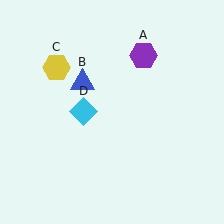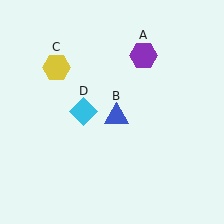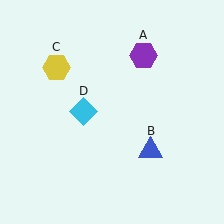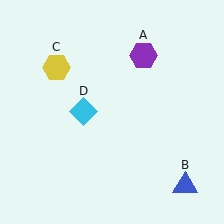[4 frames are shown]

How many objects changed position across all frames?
1 object changed position: blue triangle (object B).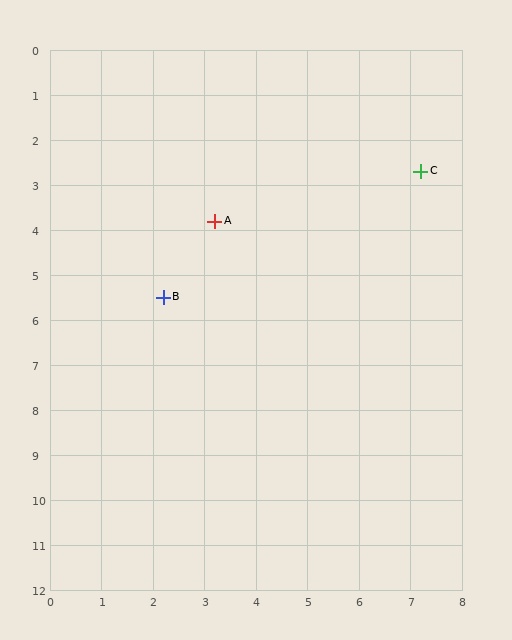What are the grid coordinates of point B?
Point B is at approximately (2.2, 5.5).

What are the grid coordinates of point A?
Point A is at approximately (3.2, 3.8).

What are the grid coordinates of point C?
Point C is at approximately (7.2, 2.7).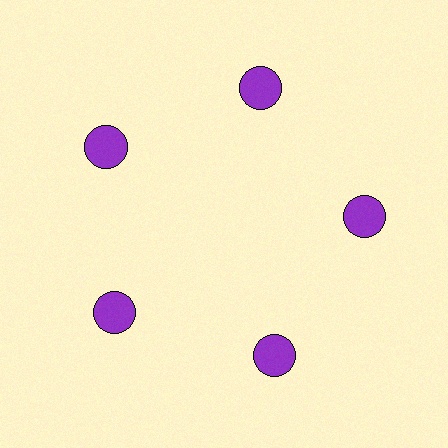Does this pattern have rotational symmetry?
Yes, this pattern has 5-fold rotational symmetry. It looks the same after rotating 72 degrees around the center.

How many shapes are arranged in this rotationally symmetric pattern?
There are 5 shapes, arranged in 5 groups of 1.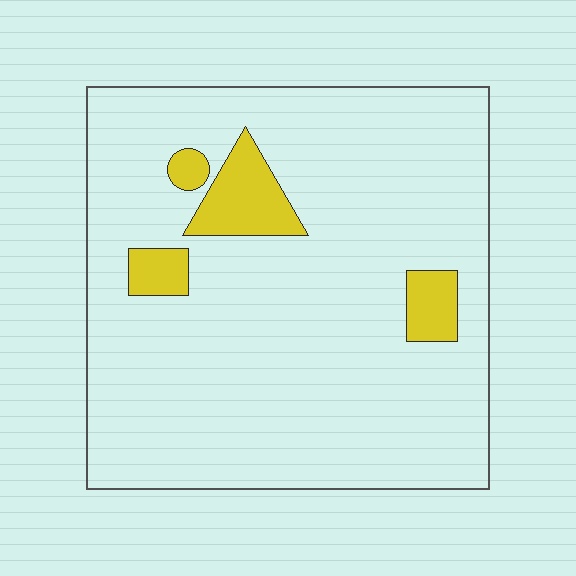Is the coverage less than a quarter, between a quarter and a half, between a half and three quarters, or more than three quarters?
Less than a quarter.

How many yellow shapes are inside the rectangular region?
4.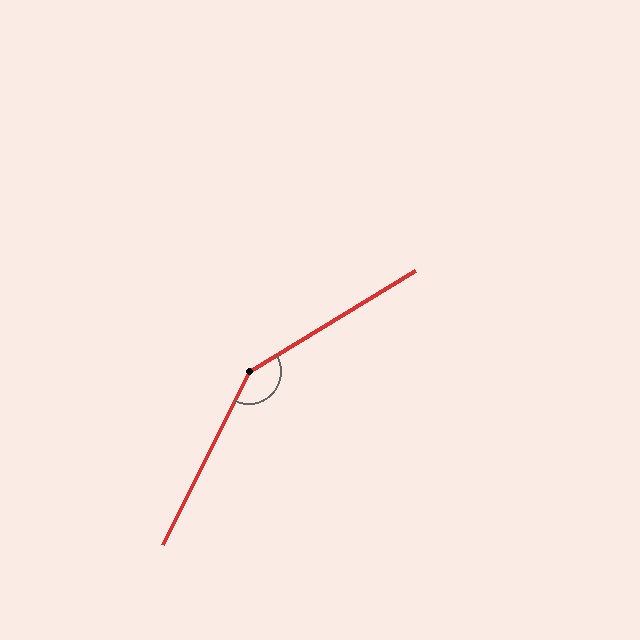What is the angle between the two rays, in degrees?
Approximately 148 degrees.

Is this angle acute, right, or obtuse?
It is obtuse.